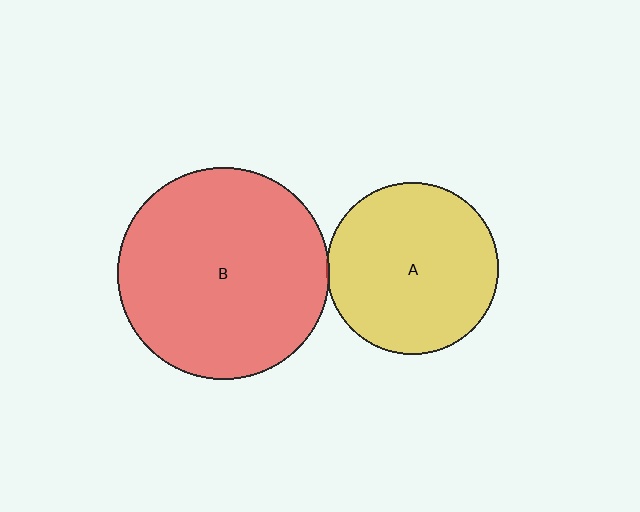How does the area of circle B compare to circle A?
Approximately 1.5 times.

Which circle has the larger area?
Circle B (red).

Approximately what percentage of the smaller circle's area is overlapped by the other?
Approximately 5%.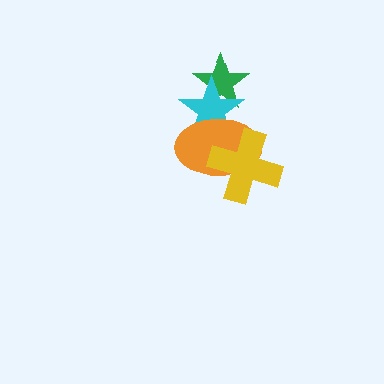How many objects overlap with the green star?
2 objects overlap with the green star.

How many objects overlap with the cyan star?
2 objects overlap with the cyan star.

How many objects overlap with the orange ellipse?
3 objects overlap with the orange ellipse.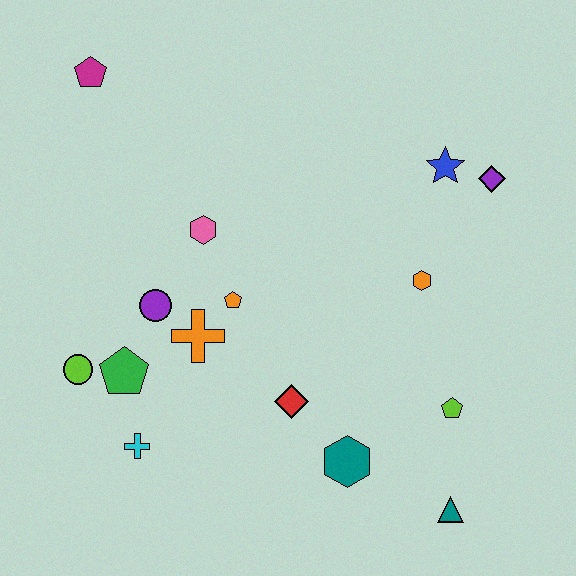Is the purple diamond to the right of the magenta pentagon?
Yes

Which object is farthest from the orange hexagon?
The magenta pentagon is farthest from the orange hexagon.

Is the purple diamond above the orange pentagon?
Yes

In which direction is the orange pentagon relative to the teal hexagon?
The orange pentagon is above the teal hexagon.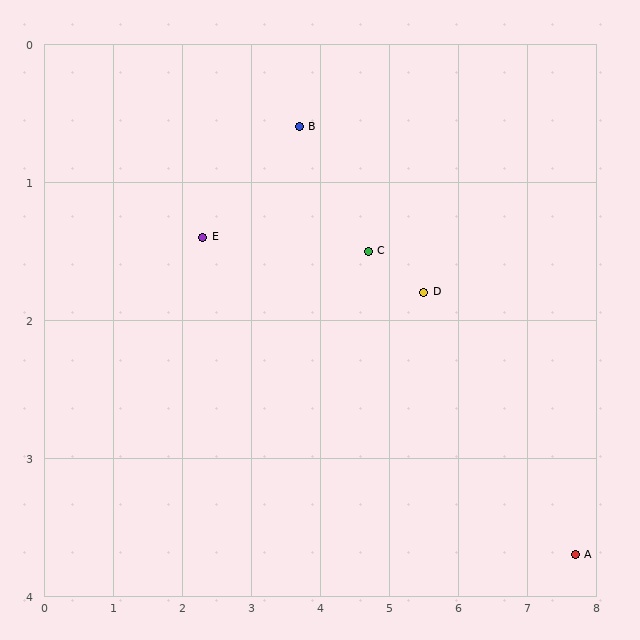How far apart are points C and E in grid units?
Points C and E are about 2.4 grid units apart.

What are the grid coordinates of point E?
Point E is at approximately (2.3, 1.4).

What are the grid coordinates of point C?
Point C is at approximately (4.7, 1.5).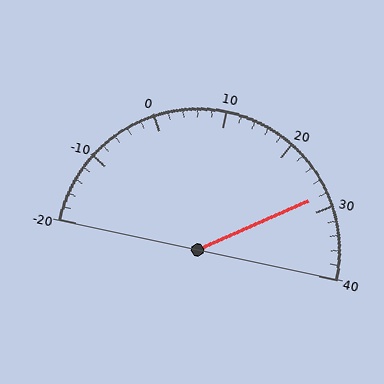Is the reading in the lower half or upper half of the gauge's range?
The reading is in the upper half of the range (-20 to 40).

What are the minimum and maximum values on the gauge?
The gauge ranges from -20 to 40.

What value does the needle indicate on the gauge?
The needle indicates approximately 28.